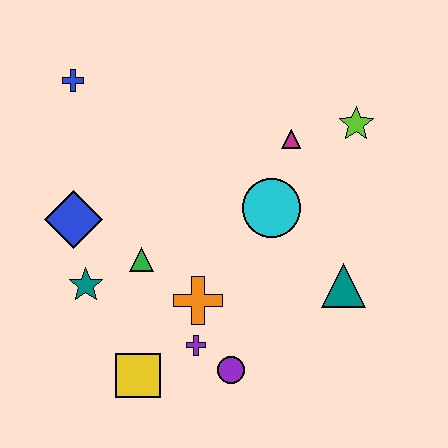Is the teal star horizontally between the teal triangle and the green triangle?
No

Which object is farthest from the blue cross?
The teal triangle is farthest from the blue cross.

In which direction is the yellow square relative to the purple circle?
The yellow square is to the left of the purple circle.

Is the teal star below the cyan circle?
Yes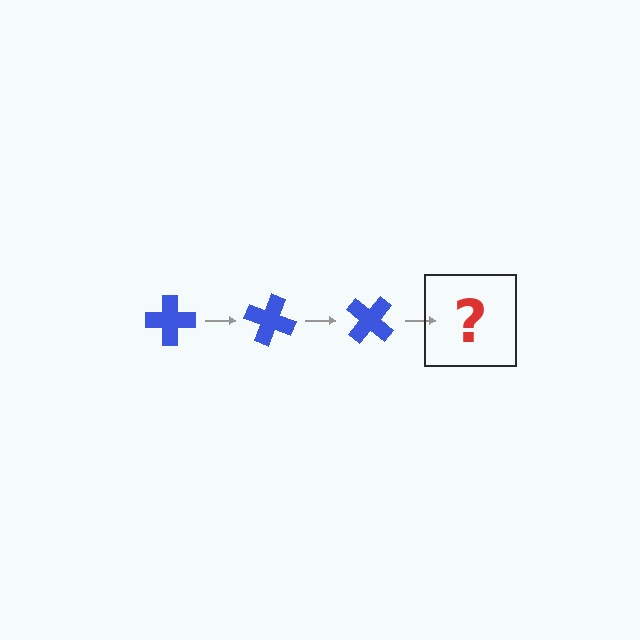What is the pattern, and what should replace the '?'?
The pattern is that the cross rotates 20 degrees each step. The '?' should be a blue cross rotated 60 degrees.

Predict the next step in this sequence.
The next step is a blue cross rotated 60 degrees.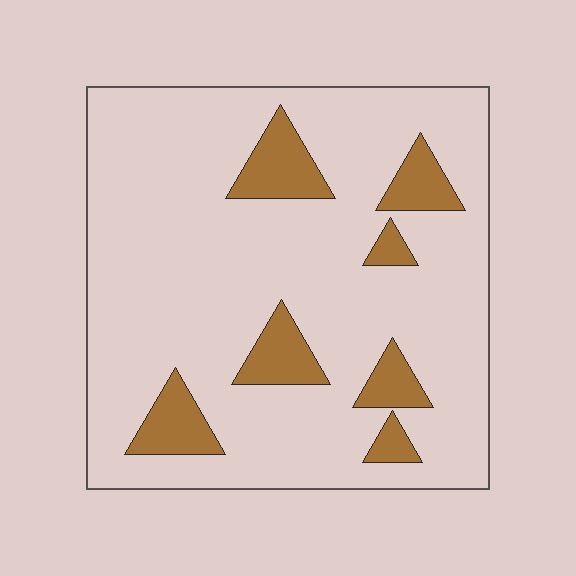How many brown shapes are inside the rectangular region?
7.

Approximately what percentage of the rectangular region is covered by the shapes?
Approximately 15%.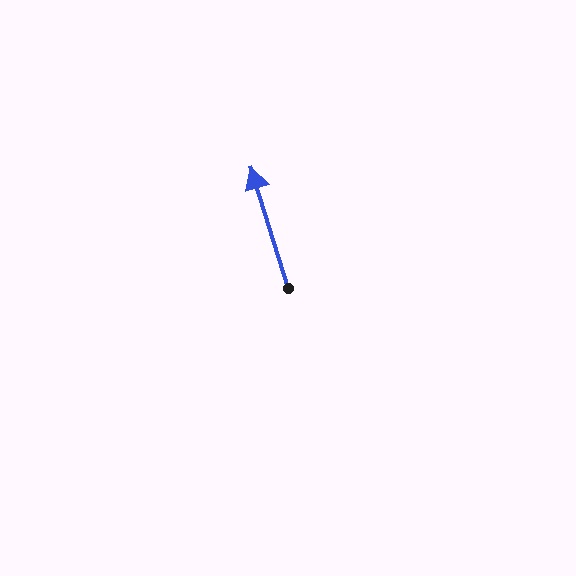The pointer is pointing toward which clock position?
Roughly 11 o'clock.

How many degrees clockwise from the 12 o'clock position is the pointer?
Approximately 343 degrees.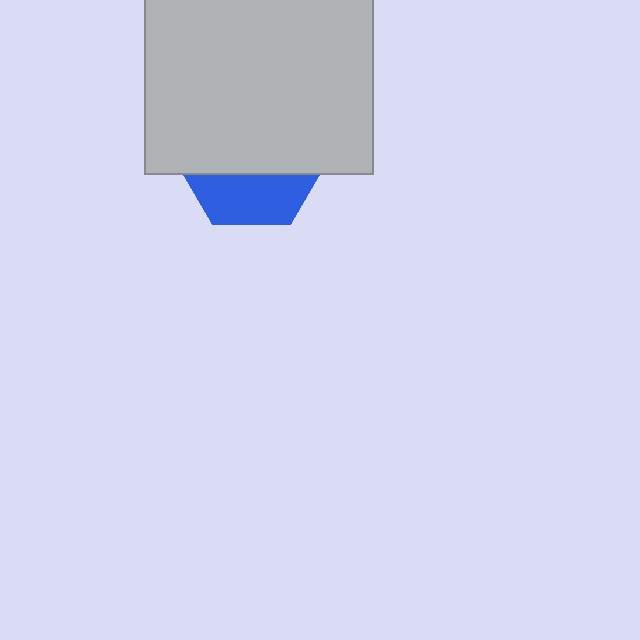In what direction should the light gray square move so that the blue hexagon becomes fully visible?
The light gray square should move up. That is the shortest direction to clear the overlap and leave the blue hexagon fully visible.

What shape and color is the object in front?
The object in front is a light gray square.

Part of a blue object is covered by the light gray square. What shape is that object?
It is a hexagon.